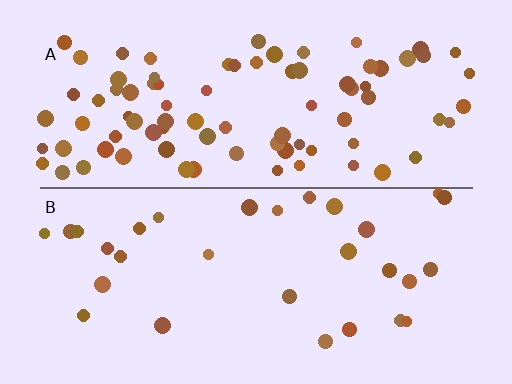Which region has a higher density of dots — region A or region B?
A (the top).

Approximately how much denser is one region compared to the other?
Approximately 2.8× — region A over region B.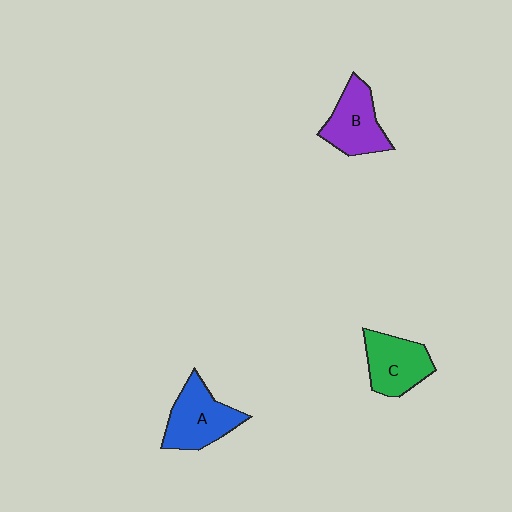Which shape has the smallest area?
Shape C (green).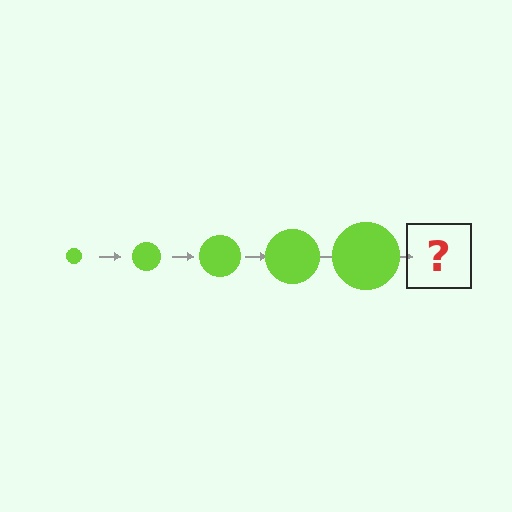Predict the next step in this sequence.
The next step is a lime circle, larger than the previous one.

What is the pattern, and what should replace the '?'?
The pattern is that the circle gets progressively larger each step. The '?' should be a lime circle, larger than the previous one.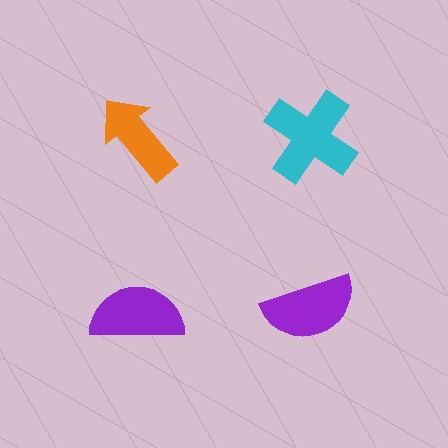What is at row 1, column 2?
A cyan cross.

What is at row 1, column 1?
An orange arrow.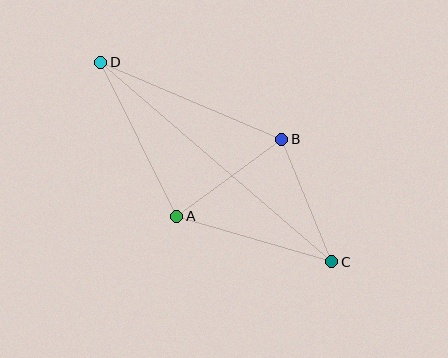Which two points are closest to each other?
Points A and B are closest to each other.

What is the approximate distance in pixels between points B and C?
The distance between B and C is approximately 133 pixels.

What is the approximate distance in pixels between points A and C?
The distance between A and C is approximately 162 pixels.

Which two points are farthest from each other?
Points C and D are farthest from each other.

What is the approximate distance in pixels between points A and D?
The distance between A and D is approximately 172 pixels.